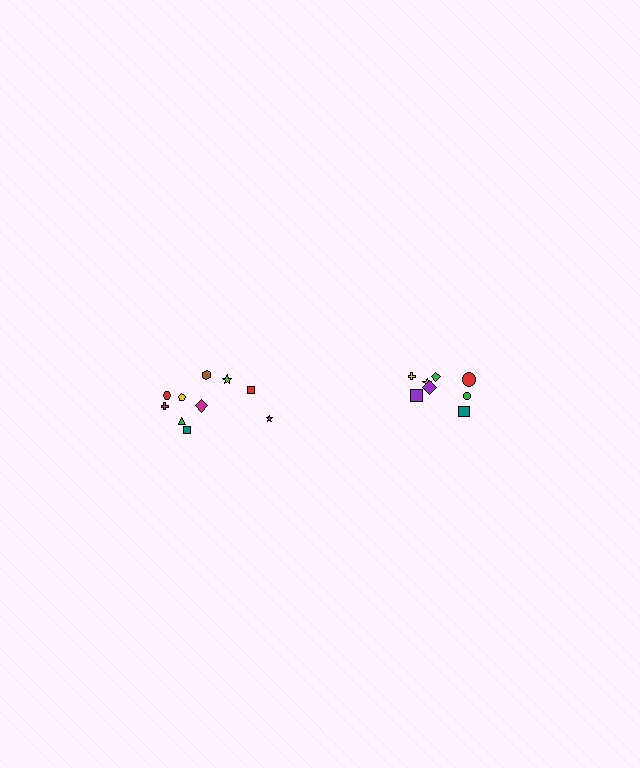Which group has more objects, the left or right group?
The left group.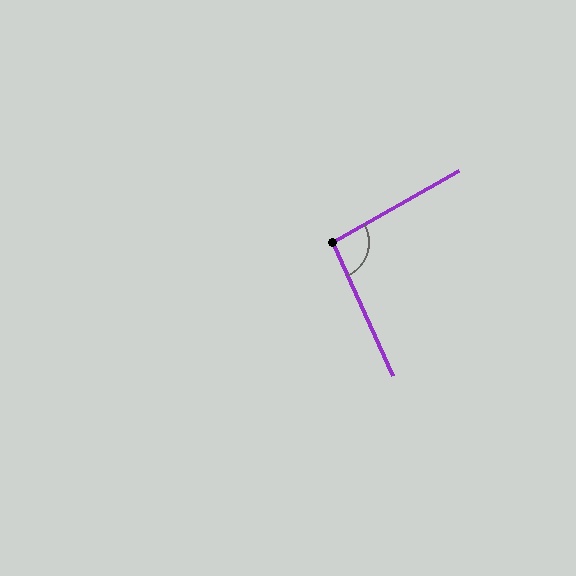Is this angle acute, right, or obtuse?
It is obtuse.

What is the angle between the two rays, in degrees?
Approximately 95 degrees.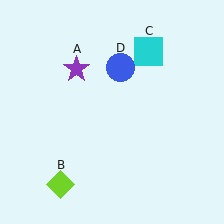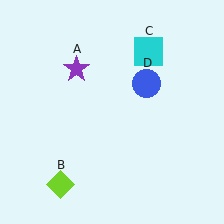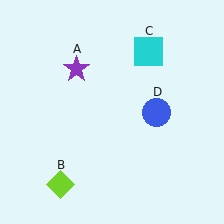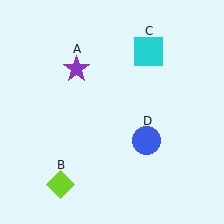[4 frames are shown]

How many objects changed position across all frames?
1 object changed position: blue circle (object D).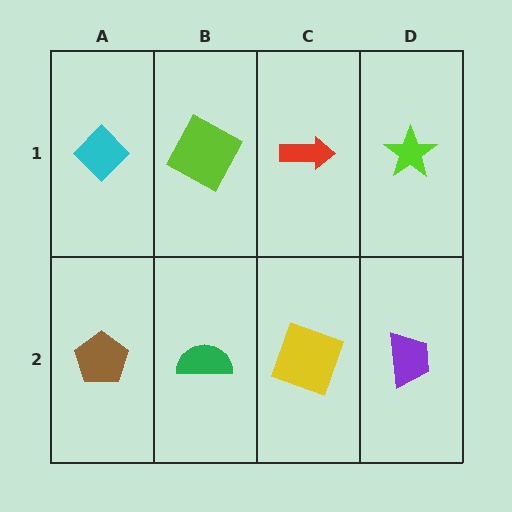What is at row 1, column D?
A lime star.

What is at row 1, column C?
A red arrow.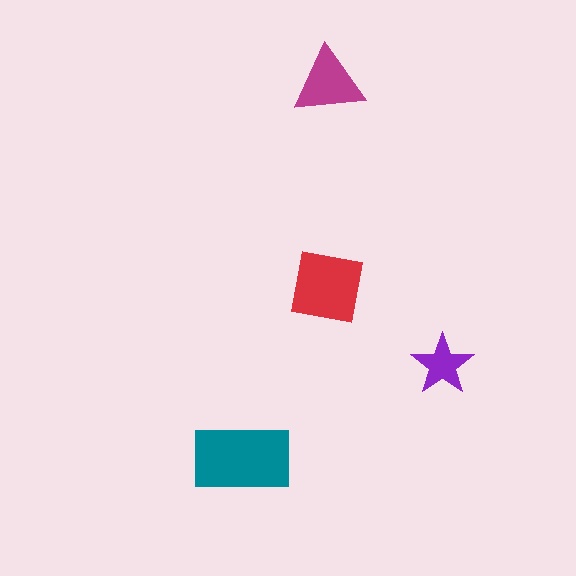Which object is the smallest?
The purple star.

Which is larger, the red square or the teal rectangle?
The teal rectangle.